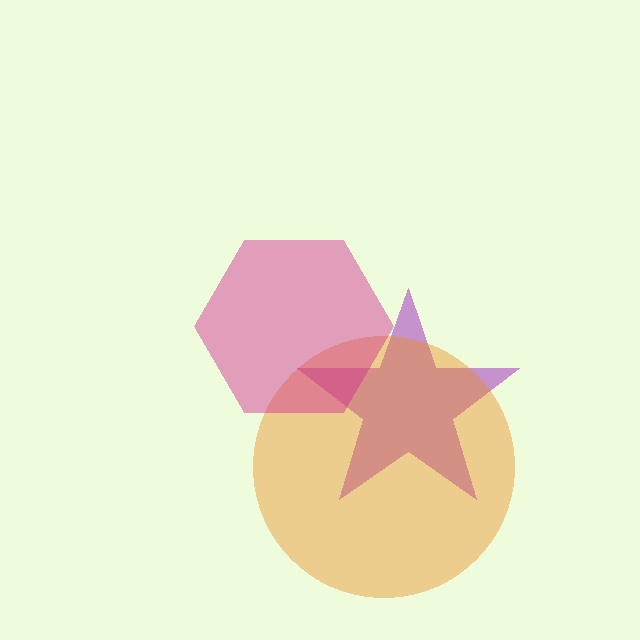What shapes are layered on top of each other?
The layered shapes are: a purple star, an orange circle, a magenta hexagon.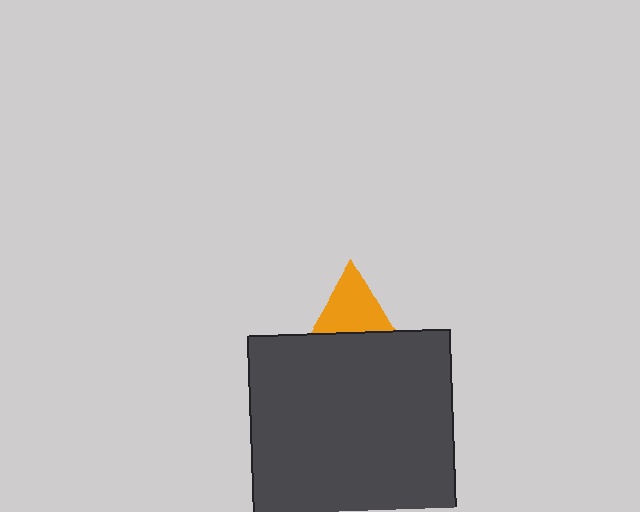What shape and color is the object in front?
The object in front is a dark gray square.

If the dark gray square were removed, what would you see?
You would see the complete orange triangle.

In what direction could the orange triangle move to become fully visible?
The orange triangle could move up. That would shift it out from behind the dark gray square entirely.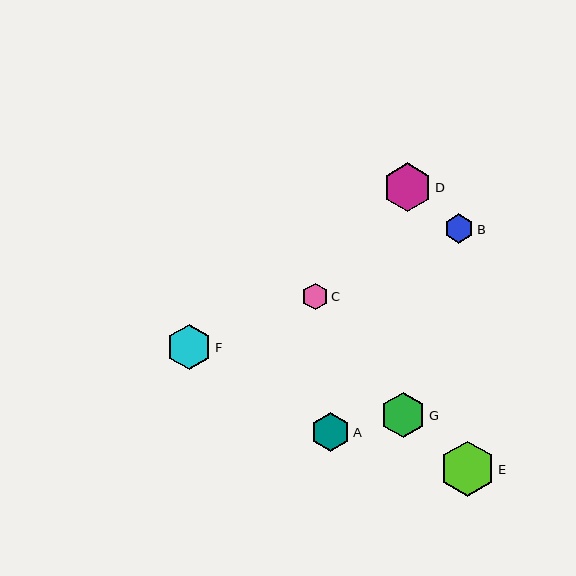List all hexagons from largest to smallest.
From largest to smallest: E, D, G, F, A, B, C.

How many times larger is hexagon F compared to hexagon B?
Hexagon F is approximately 1.5 times the size of hexagon B.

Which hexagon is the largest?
Hexagon E is the largest with a size of approximately 55 pixels.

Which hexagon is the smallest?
Hexagon C is the smallest with a size of approximately 27 pixels.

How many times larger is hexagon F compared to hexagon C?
Hexagon F is approximately 1.7 times the size of hexagon C.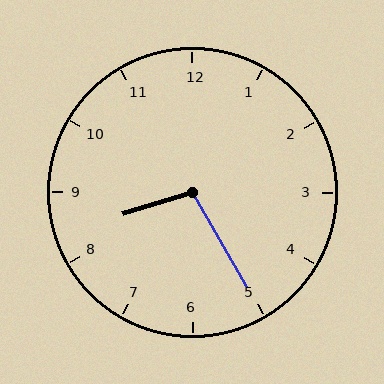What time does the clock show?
8:25.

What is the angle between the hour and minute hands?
Approximately 102 degrees.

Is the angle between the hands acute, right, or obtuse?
It is obtuse.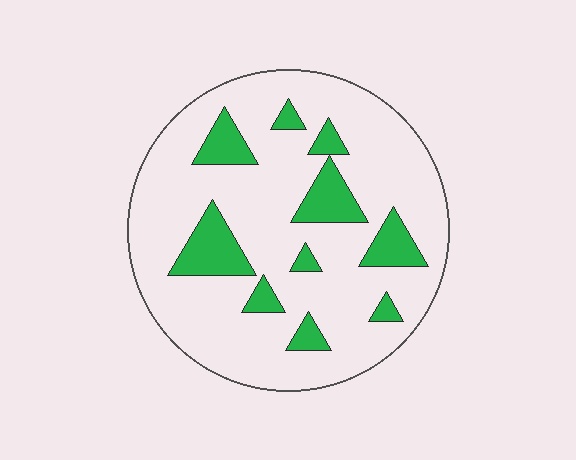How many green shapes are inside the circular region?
10.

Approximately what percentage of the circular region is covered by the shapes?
Approximately 20%.